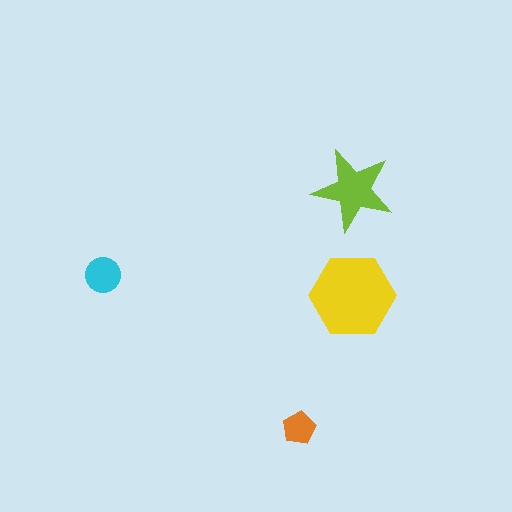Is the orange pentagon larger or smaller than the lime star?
Smaller.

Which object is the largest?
The yellow hexagon.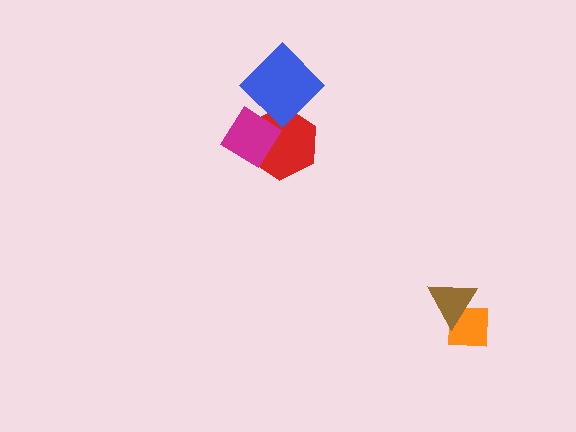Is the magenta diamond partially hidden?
No, no other shape covers it.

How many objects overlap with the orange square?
1 object overlaps with the orange square.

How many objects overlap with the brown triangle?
1 object overlaps with the brown triangle.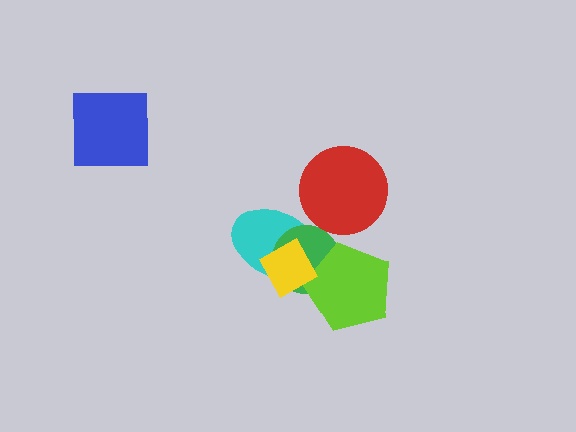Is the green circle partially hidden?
Yes, it is partially covered by another shape.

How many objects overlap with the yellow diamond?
3 objects overlap with the yellow diamond.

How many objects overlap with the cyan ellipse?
3 objects overlap with the cyan ellipse.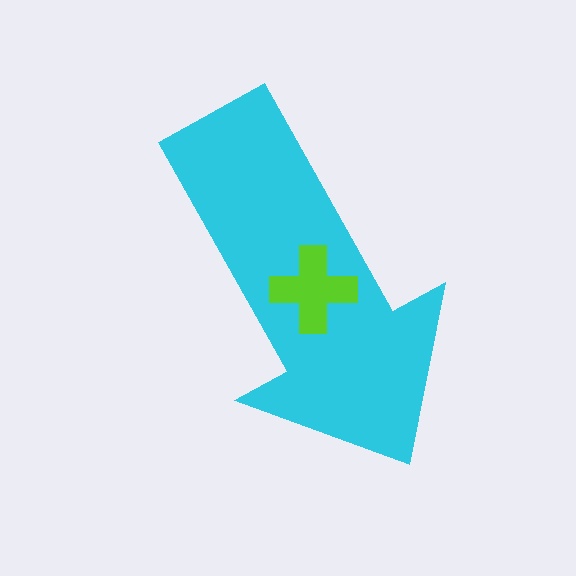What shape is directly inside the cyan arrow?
The lime cross.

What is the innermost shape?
The lime cross.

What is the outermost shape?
The cyan arrow.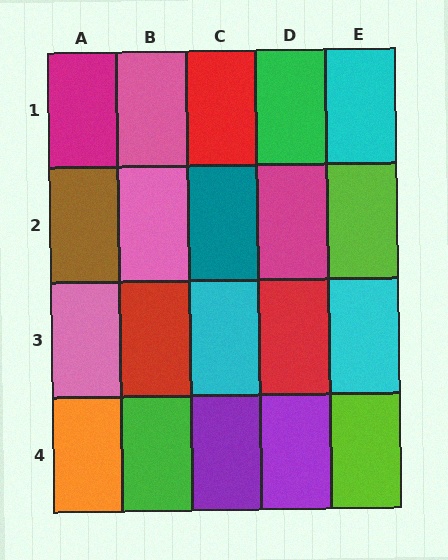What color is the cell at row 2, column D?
Magenta.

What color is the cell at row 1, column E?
Cyan.